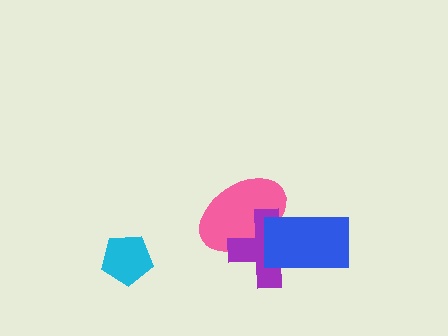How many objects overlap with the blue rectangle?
2 objects overlap with the blue rectangle.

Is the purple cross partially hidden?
Yes, it is partially covered by another shape.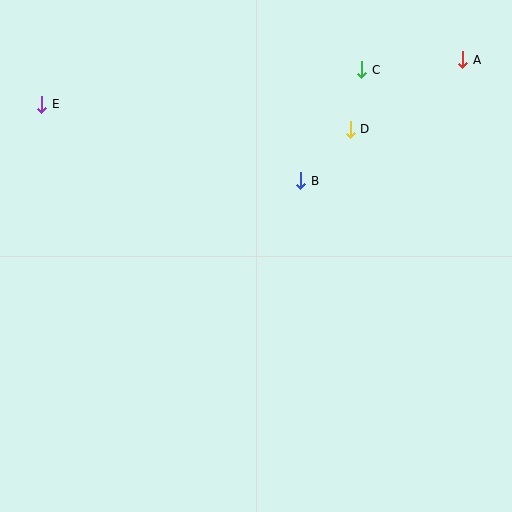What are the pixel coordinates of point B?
Point B is at (301, 181).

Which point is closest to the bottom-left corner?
Point E is closest to the bottom-left corner.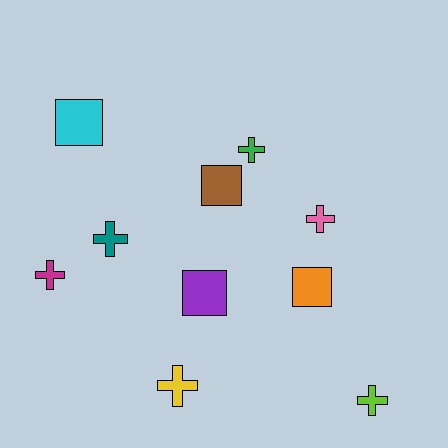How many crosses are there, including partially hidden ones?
There are 6 crosses.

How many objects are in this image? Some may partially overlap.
There are 10 objects.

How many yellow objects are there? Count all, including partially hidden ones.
There is 1 yellow object.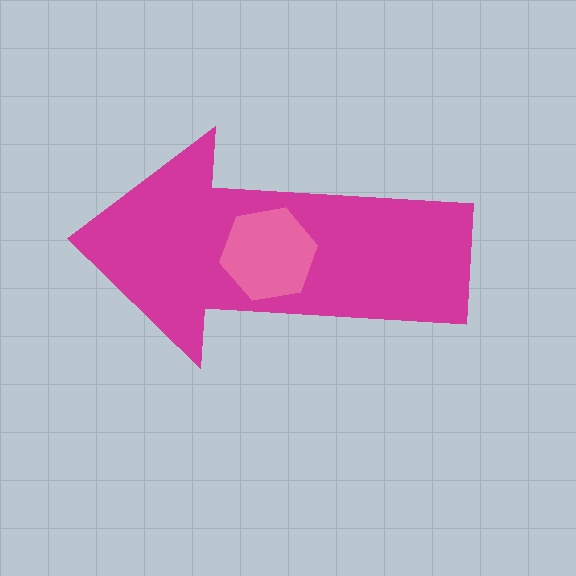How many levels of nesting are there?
2.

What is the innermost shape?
The pink hexagon.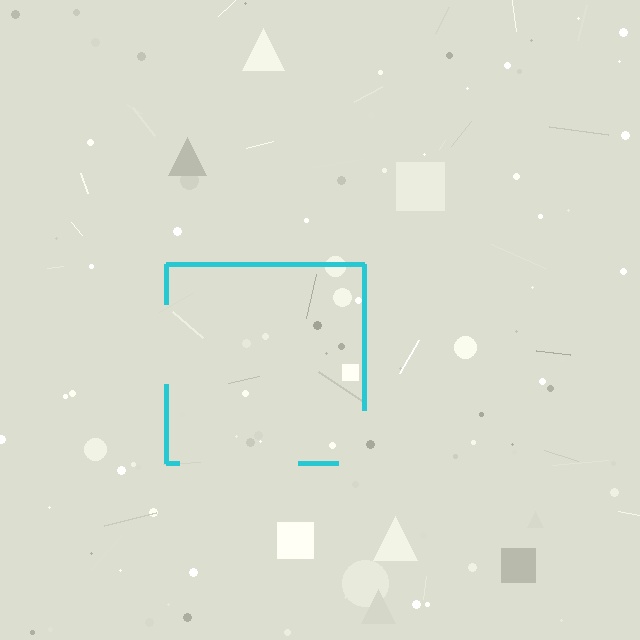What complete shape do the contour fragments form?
The contour fragments form a square.